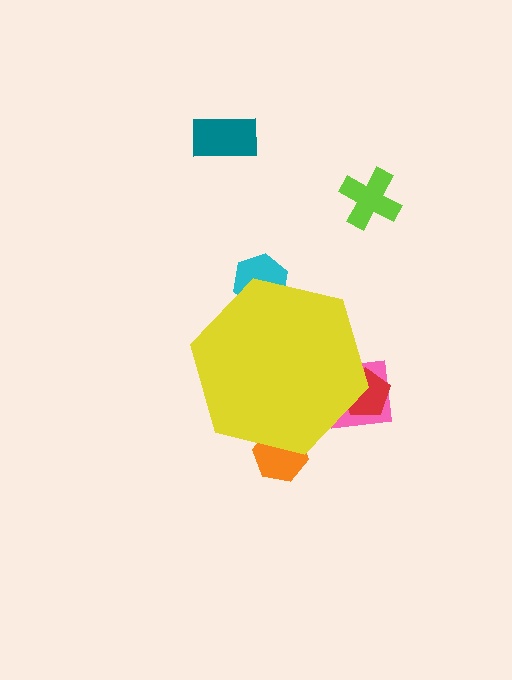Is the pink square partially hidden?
Yes, the pink square is partially hidden behind the yellow hexagon.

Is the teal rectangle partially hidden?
No, the teal rectangle is fully visible.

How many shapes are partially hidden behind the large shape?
4 shapes are partially hidden.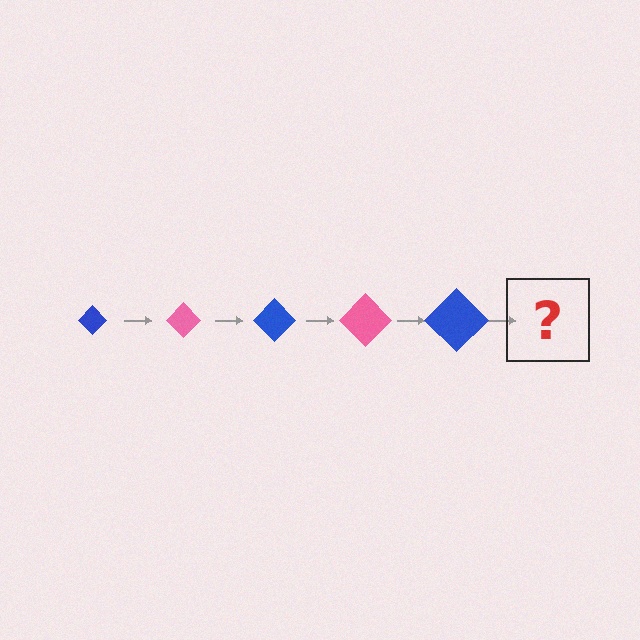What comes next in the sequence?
The next element should be a pink diamond, larger than the previous one.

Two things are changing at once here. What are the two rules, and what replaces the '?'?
The two rules are that the diamond grows larger each step and the color cycles through blue and pink. The '?' should be a pink diamond, larger than the previous one.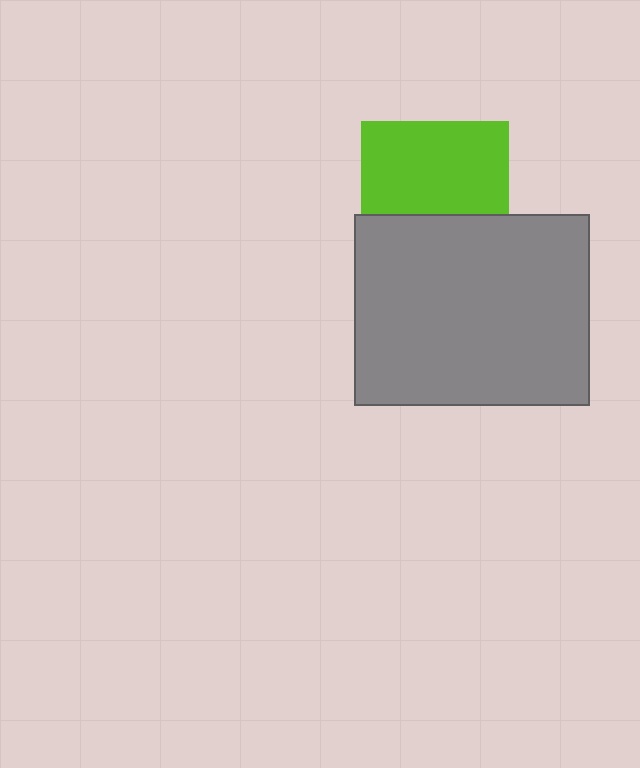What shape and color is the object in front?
The object in front is a gray rectangle.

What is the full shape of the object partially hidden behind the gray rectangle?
The partially hidden object is a lime square.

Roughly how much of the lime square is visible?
About half of it is visible (roughly 62%).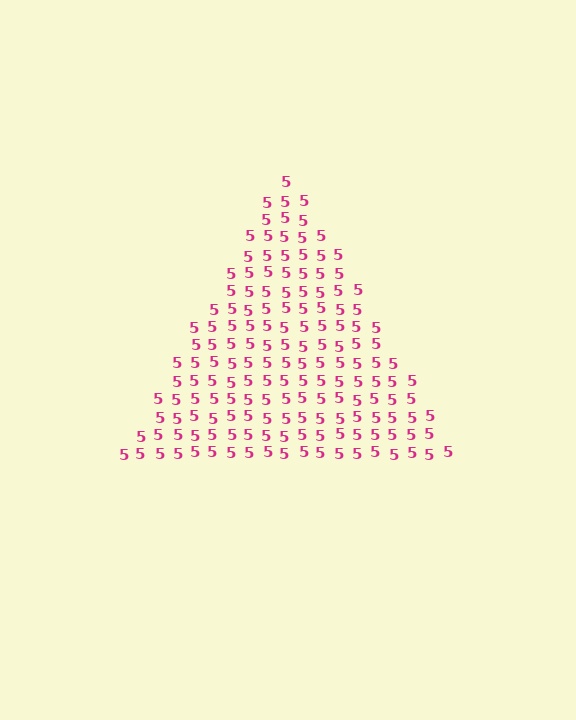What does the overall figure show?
The overall figure shows a triangle.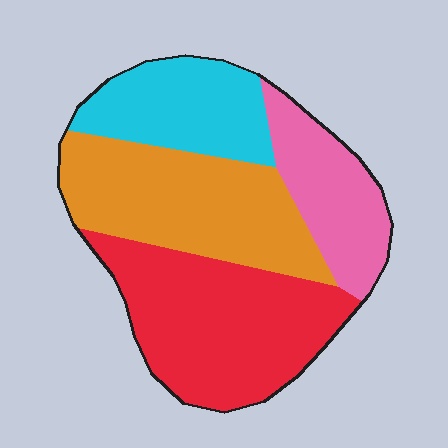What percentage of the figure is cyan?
Cyan covers 19% of the figure.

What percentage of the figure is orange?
Orange covers about 30% of the figure.